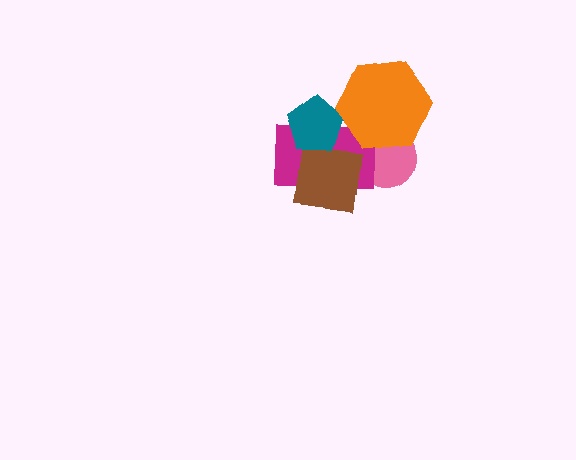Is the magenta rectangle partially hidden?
Yes, it is partially covered by another shape.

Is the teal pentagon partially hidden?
No, no other shape covers it.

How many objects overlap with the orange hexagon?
2 objects overlap with the orange hexagon.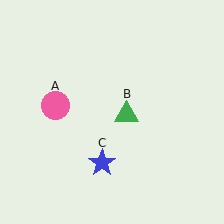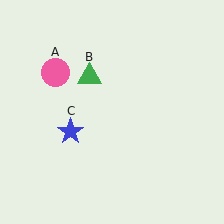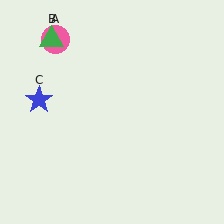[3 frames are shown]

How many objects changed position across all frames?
3 objects changed position: pink circle (object A), green triangle (object B), blue star (object C).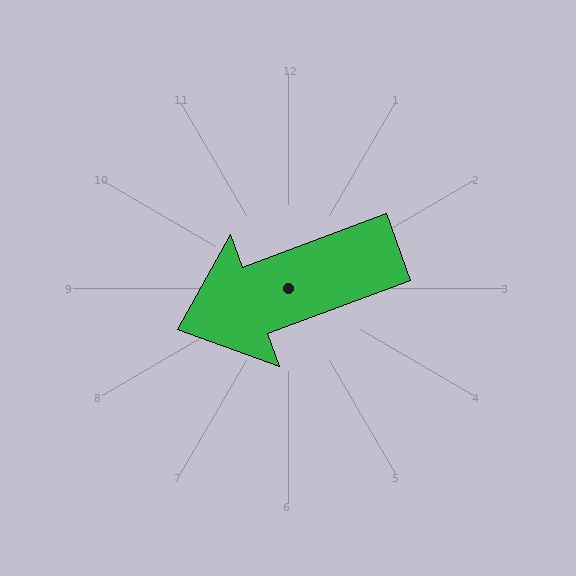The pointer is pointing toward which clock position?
Roughly 8 o'clock.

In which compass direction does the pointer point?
West.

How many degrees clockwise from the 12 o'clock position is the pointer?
Approximately 250 degrees.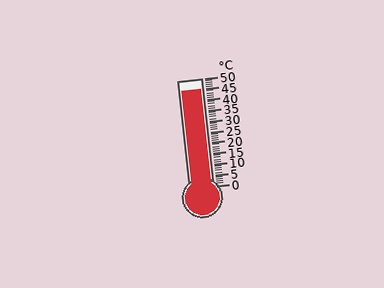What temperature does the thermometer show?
The thermometer shows approximately 45°C.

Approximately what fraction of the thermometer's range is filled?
The thermometer is filled to approximately 90% of its range.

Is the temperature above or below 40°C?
The temperature is above 40°C.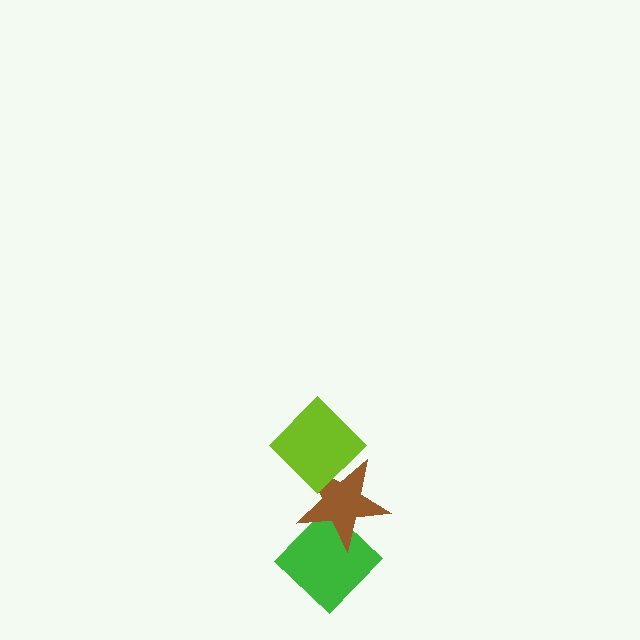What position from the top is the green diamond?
The green diamond is 3rd from the top.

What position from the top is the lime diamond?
The lime diamond is 1st from the top.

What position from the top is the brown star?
The brown star is 2nd from the top.